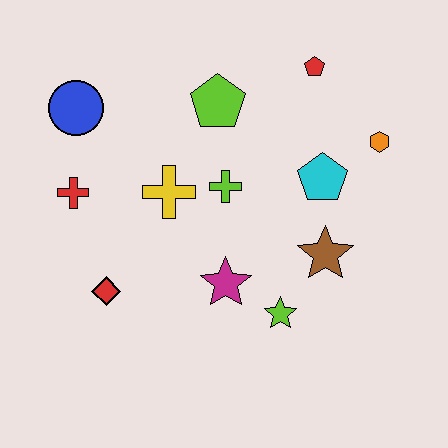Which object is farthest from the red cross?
The orange hexagon is farthest from the red cross.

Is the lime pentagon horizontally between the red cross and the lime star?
Yes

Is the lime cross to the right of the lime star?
No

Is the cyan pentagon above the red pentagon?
No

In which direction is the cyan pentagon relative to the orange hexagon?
The cyan pentagon is to the left of the orange hexagon.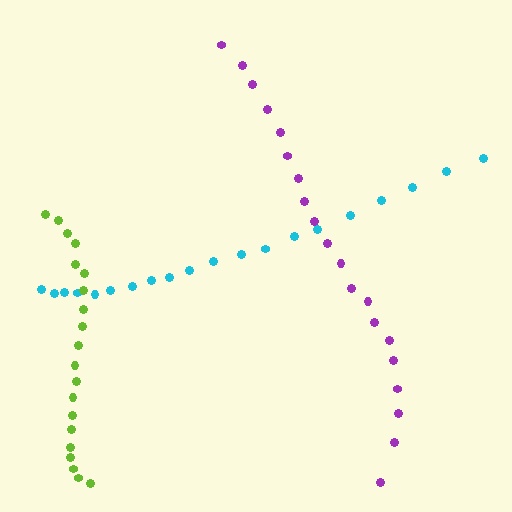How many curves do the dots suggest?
There are 3 distinct paths.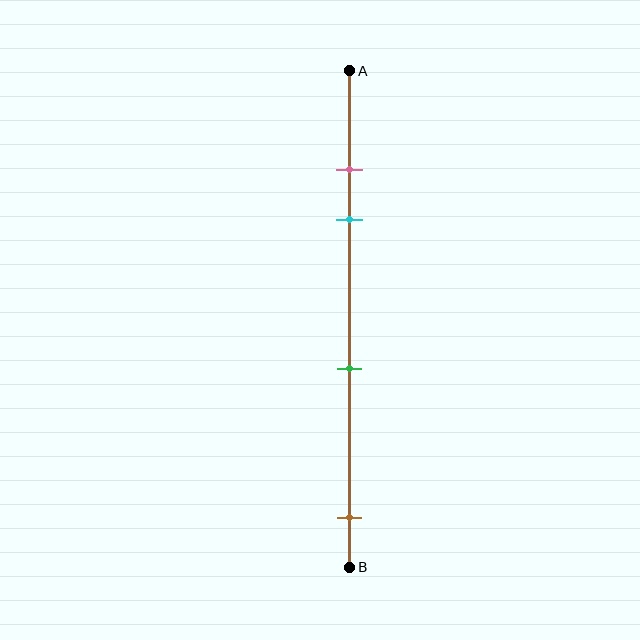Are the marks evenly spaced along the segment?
No, the marks are not evenly spaced.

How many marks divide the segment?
There are 4 marks dividing the segment.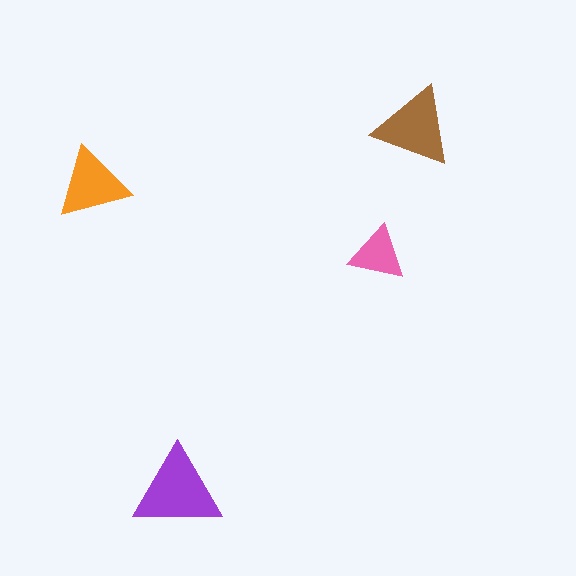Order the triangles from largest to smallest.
the purple one, the brown one, the orange one, the pink one.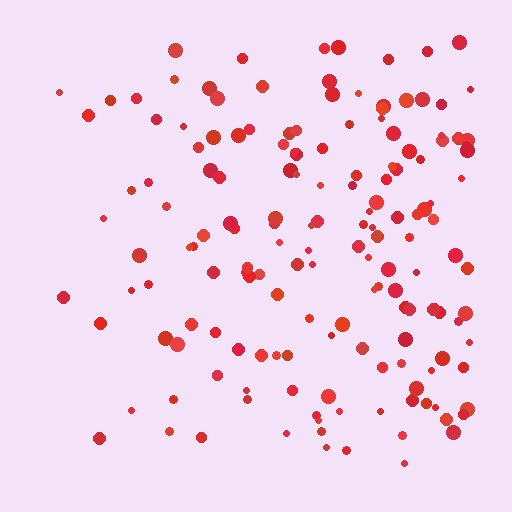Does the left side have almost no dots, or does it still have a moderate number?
Still a moderate number, just noticeably fewer than the right.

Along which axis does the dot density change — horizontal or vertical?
Horizontal.